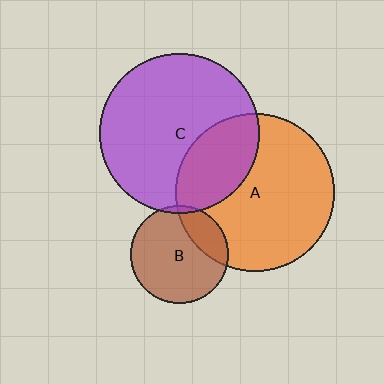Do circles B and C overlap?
Yes.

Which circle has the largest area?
Circle C (purple).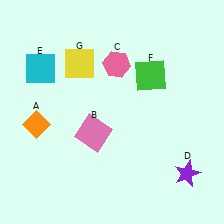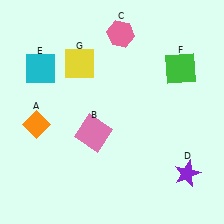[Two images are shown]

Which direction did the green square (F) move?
The green square (F) moved right.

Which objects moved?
The objects that moved are: the pink hexagon (C), the green square (F).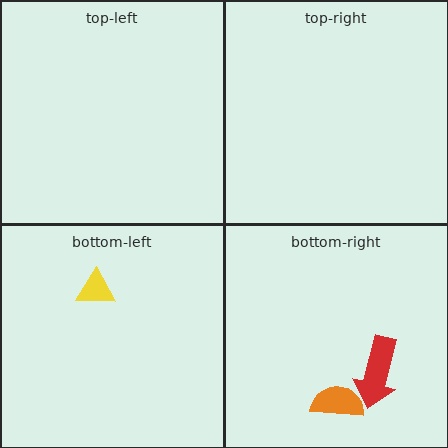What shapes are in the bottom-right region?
The red arrow, the orange semicircle.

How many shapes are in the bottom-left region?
1.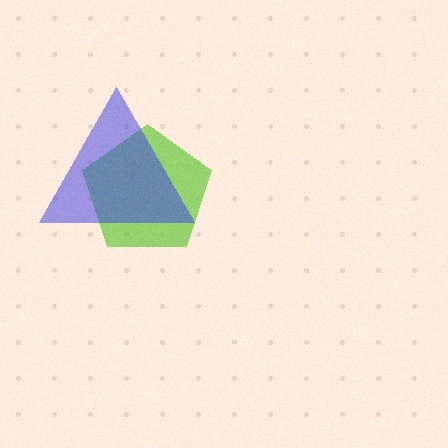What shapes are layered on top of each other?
The layered shapes are: a lime pentagon, a blue triangle.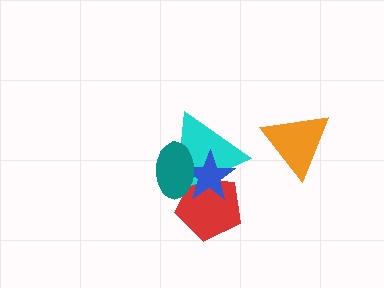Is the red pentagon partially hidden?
Yes, it is partially covered by another shape.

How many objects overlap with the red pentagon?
3 objects overlap with the red pentagon.